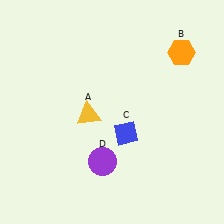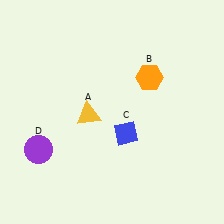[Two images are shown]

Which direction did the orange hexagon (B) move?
The orange hexagon (B) moved left.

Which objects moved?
The objects that moved are: the orange hexagon (B), the purple circle (D).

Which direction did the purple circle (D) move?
The purple circle (D) moved left.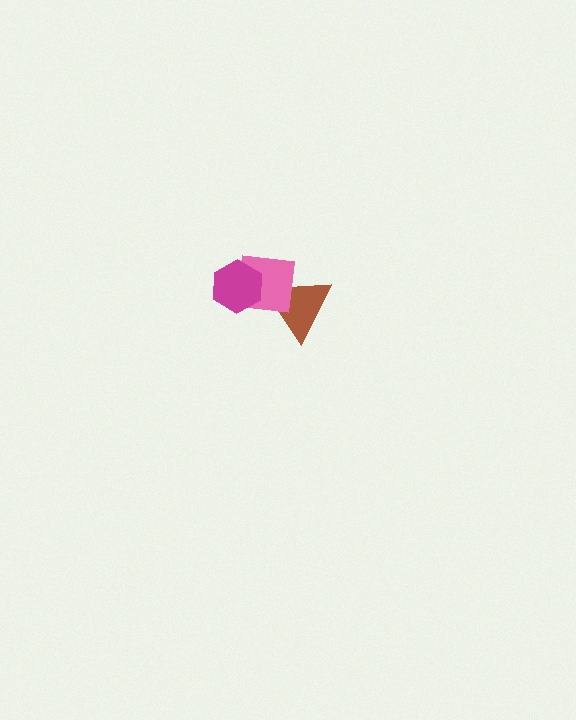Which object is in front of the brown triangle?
The pink square is in front of the brown triangle.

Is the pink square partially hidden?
Yes, it is partially covered by another shape.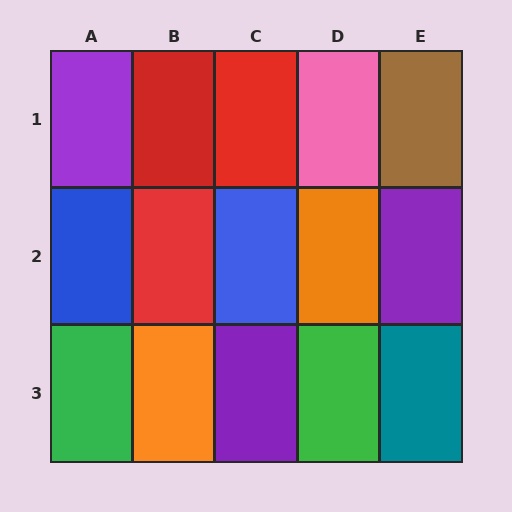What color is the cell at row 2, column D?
Orange.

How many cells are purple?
3 cells are purple.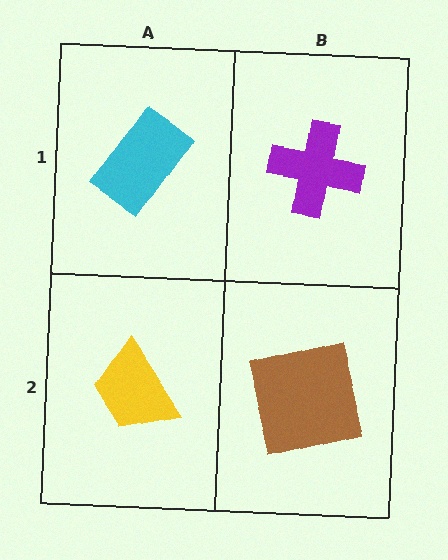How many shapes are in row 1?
2 shapes.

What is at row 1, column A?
A cyan rectangle.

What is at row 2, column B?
A brown square.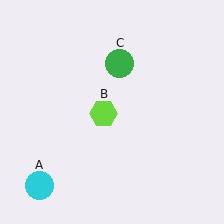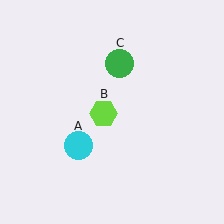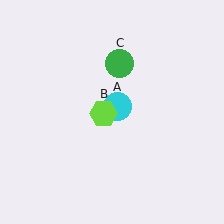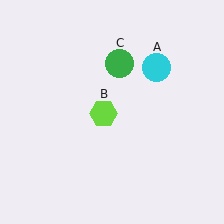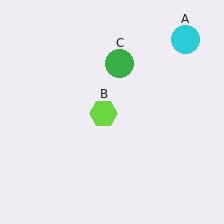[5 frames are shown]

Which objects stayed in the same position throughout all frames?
Lime hexagon (object B) and green circle (object C) remained stationary.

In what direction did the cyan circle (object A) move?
The cyan circle (object A) moved up and to the right.